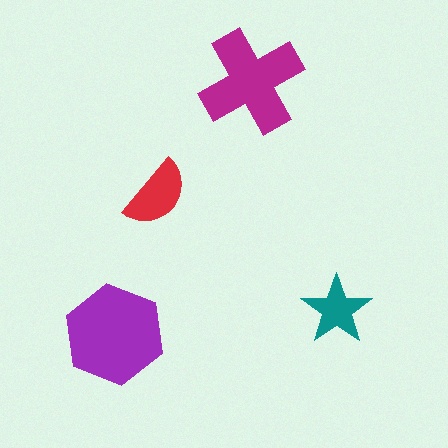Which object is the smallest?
The teal star.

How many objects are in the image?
There are 4 objects in the image.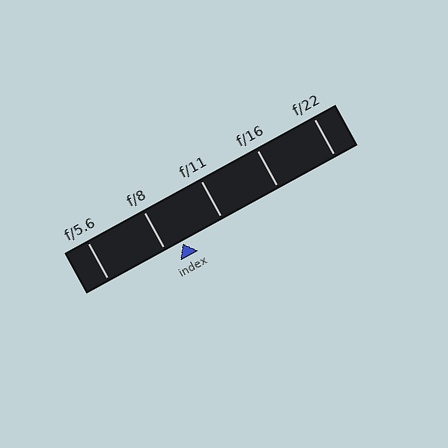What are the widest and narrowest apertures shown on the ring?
The widest aperture shown is f/5.6 and the narrowest is f/22.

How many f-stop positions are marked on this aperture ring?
There are 5 f-stop positions marked.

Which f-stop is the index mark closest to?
The index mark is closest to f/8.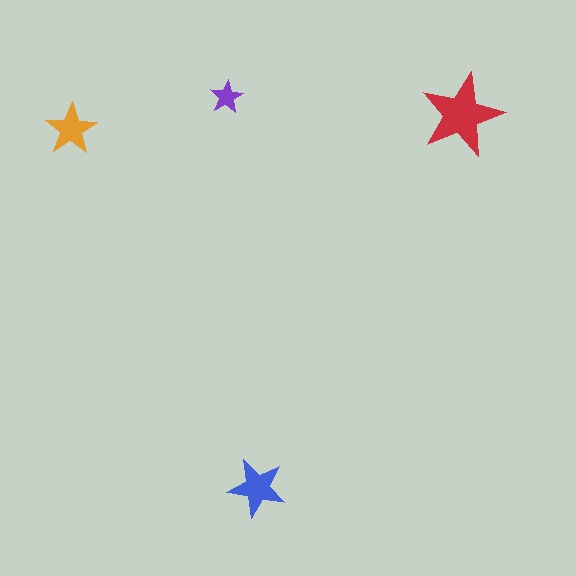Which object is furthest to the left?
The orange star is leftmost.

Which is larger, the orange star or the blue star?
The blue one.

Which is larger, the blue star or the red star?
The red one.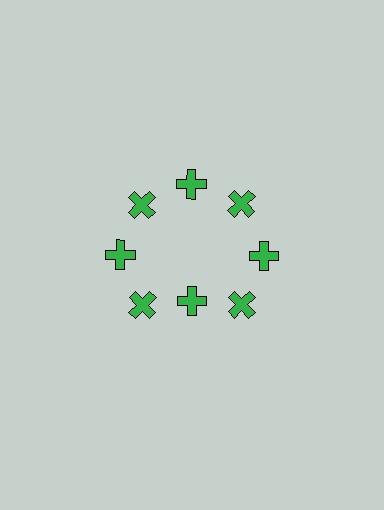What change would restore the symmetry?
The symmetry would be restored by moving it outward, back onto the ring so that all 8 crosses sit at equal angles and equal distance from the center.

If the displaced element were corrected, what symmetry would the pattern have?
It would have 8-fold rotational symmetry — the pattern would map onto itself every 45 degrees.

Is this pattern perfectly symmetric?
No. The 8 green crosses are arranged in a ring, but one element near the 6 o'clock position is pulled inward toward the center, breaking the 8-fold rotational symmetry.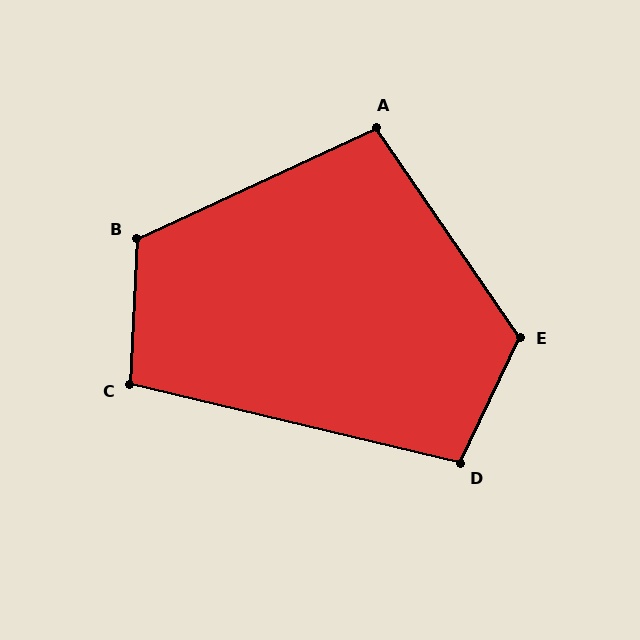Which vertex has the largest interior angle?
E, at approximately 120 degrees.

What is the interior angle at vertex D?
Approximately 102 degrees (obtuse).